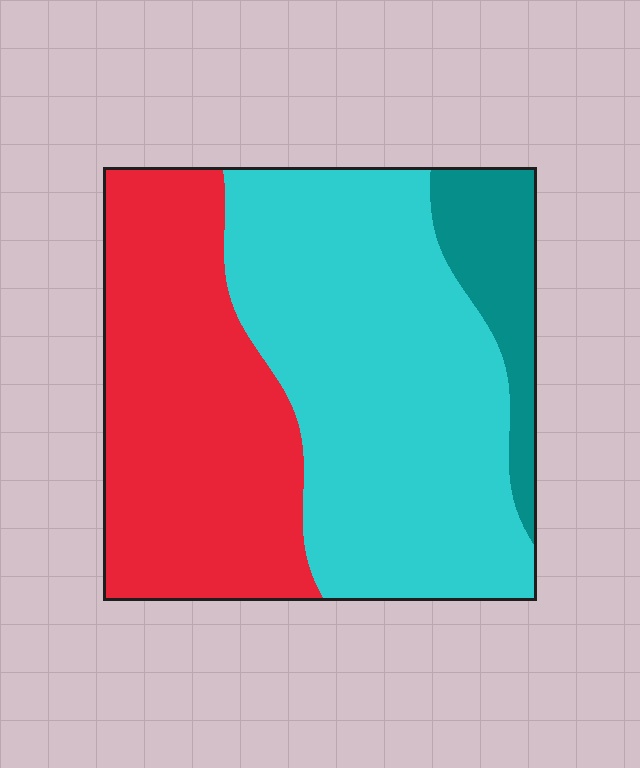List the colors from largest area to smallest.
From largest to smallest: cyan, red, teal.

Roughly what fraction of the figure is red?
Red takes up about three eighths (3/8) of the figure.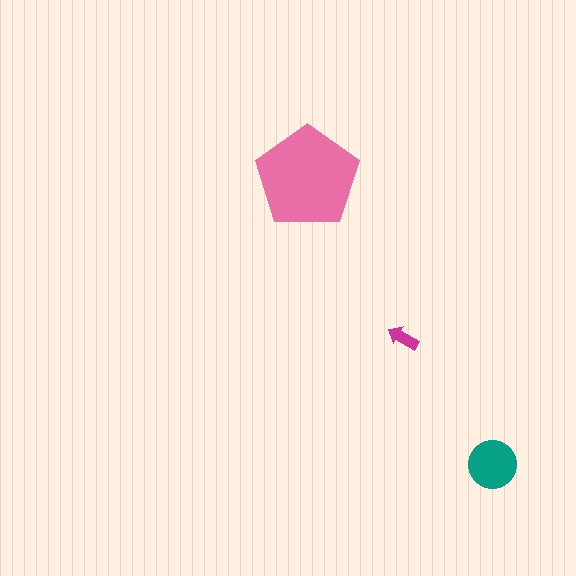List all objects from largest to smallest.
The pink pentagon, the teal circle, the magenta arrow.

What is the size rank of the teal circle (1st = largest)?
2nd.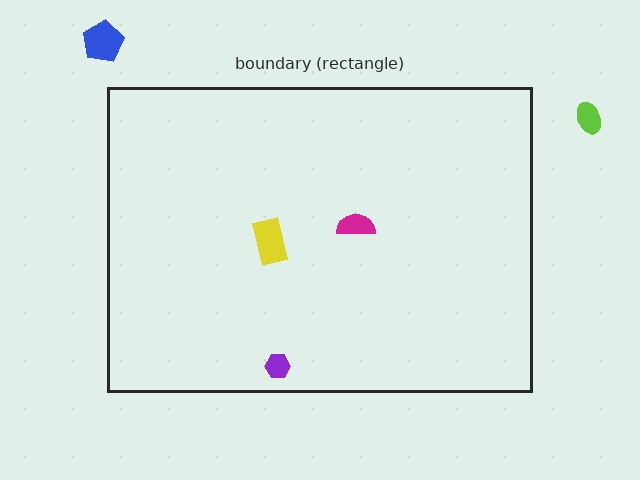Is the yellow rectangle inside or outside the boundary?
Inside.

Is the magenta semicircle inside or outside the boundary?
Inside.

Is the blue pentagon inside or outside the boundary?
Outside.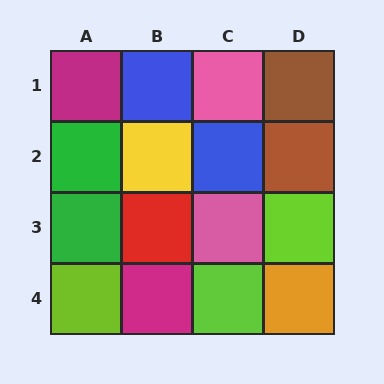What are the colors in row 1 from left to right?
Magenta, blue, pink, brown.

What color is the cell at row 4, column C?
Lime.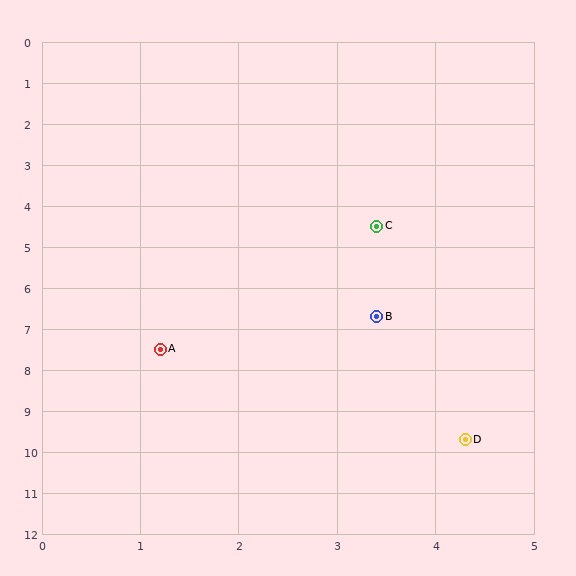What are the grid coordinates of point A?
Point A is at approximately (1.2, 7.5).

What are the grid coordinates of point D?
Point D is at approximately (4.3, 9.7).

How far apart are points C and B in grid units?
Points C and B are about 2.2 grid units apart.